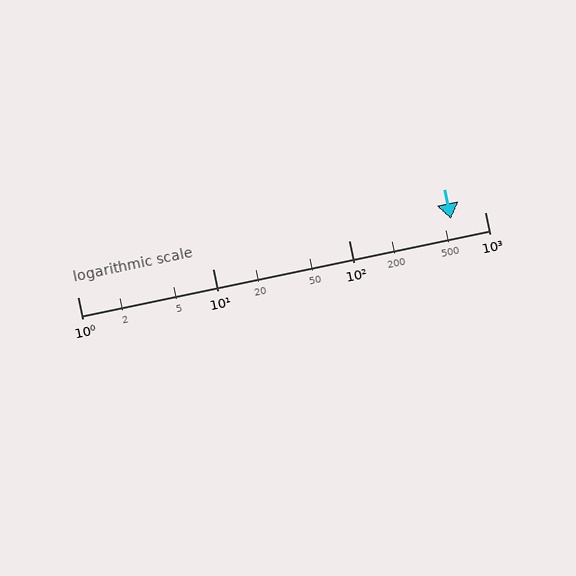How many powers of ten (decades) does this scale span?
The scale spans 3 decades, from 1 to 1000.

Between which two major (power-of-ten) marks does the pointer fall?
The pointer is between 100 and 1000.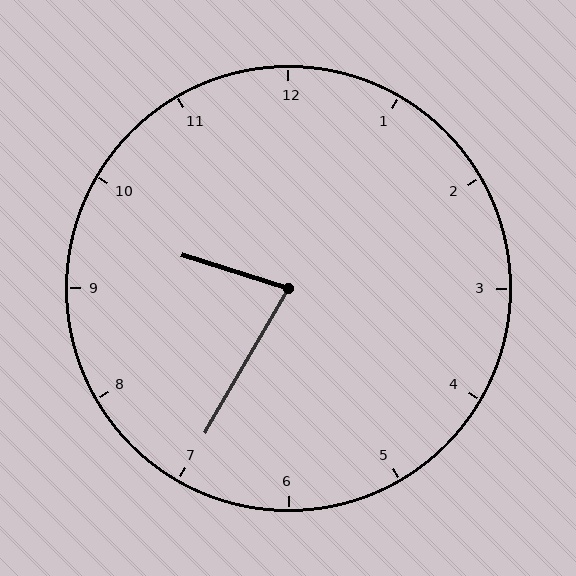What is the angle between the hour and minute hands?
Approximately 78 degrees.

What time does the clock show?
9:35.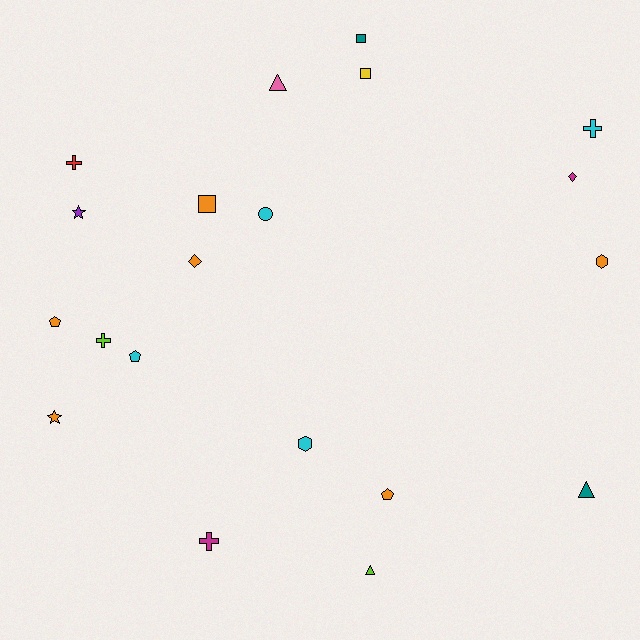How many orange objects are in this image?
There are 6 orange objects.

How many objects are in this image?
There are 20 objects.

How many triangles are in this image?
There are 3 triangles.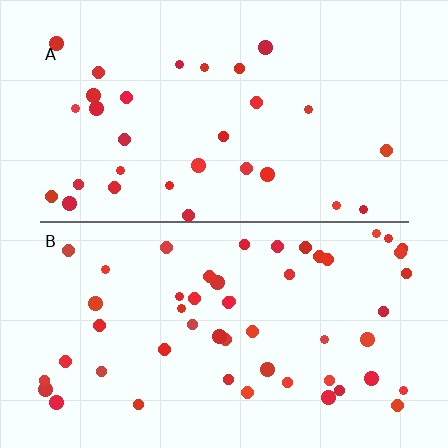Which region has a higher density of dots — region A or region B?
B (the bottom).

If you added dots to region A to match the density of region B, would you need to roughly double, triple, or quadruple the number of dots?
Approximately double.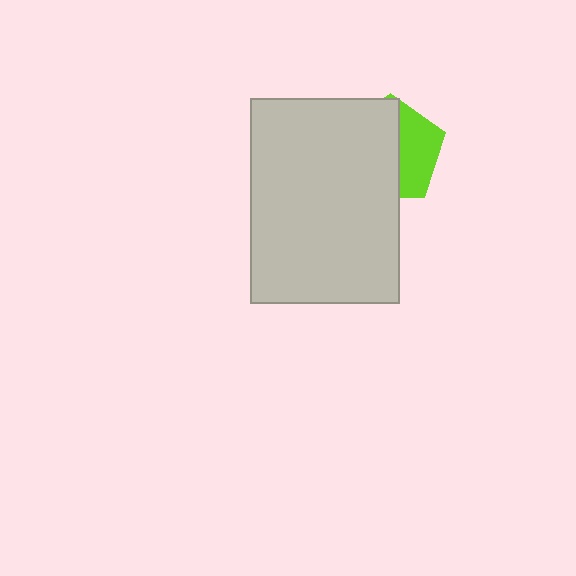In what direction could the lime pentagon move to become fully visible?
The lime pentagon could move right. That would shift it out from behind the light gray rectangle entirely.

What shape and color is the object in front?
The object in front is a light gray rectangle.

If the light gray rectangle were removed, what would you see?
You would see the complete lime pentagon.